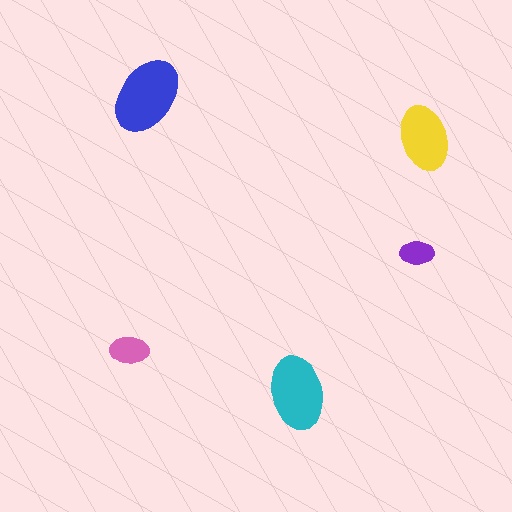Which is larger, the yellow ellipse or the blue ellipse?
The blue one.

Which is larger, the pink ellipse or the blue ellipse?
The blue one.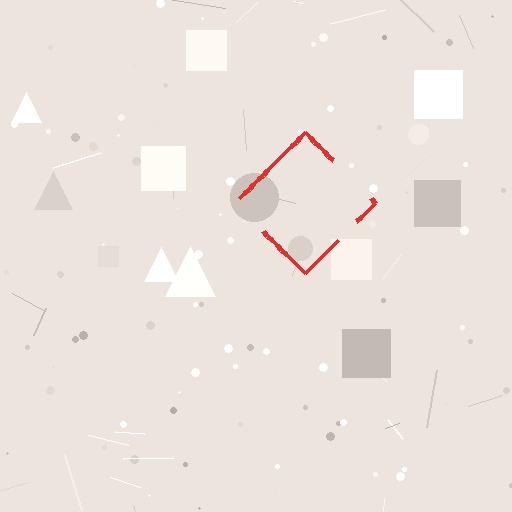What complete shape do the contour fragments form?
The contour fragments form a diamond.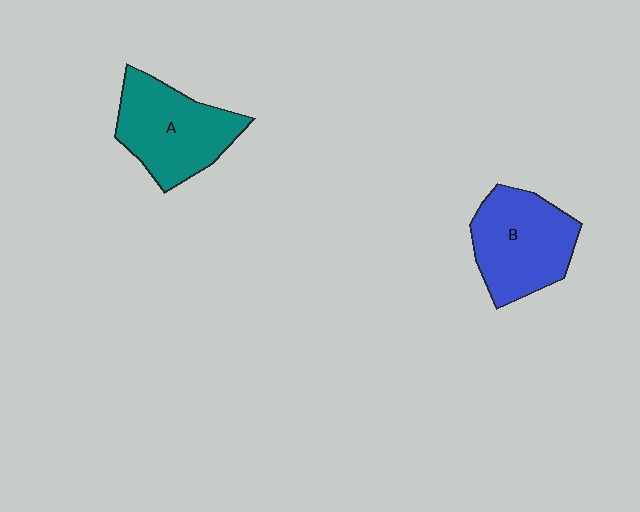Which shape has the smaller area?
Shape B (blue).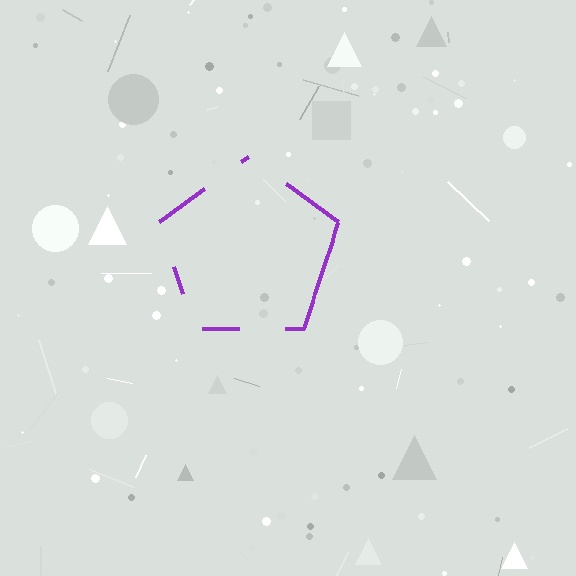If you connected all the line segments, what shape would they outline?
They would outline a pentagon.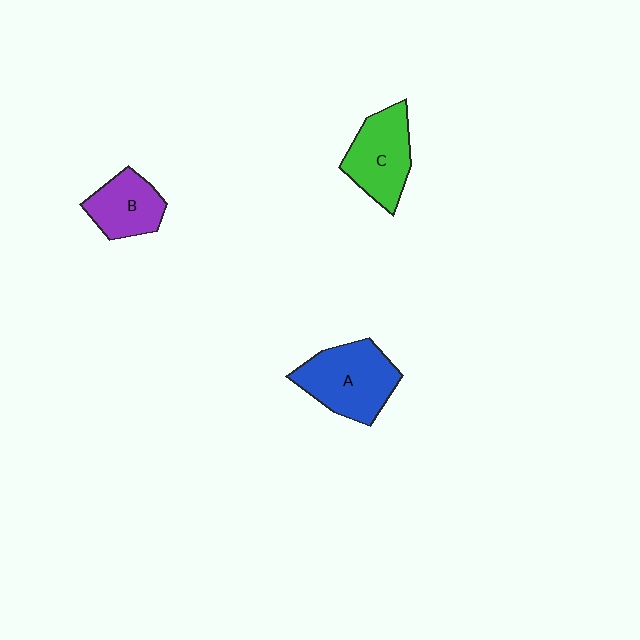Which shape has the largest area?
Shape A (blue).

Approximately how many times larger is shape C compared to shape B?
Approximately 1.3 times.